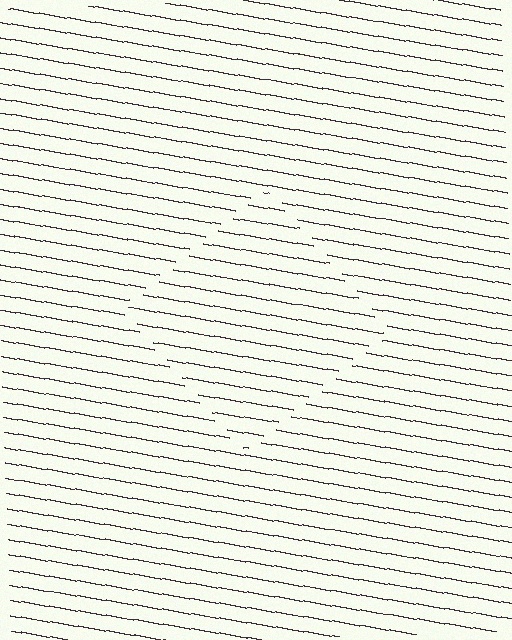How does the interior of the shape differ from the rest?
The interior of the shape contains the same grating, shifted by half a period — the contour is defined by the phase discontinuity where line-ends from the inner and outer gratings abut.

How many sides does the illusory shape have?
4 sides — the line-ends trace a square.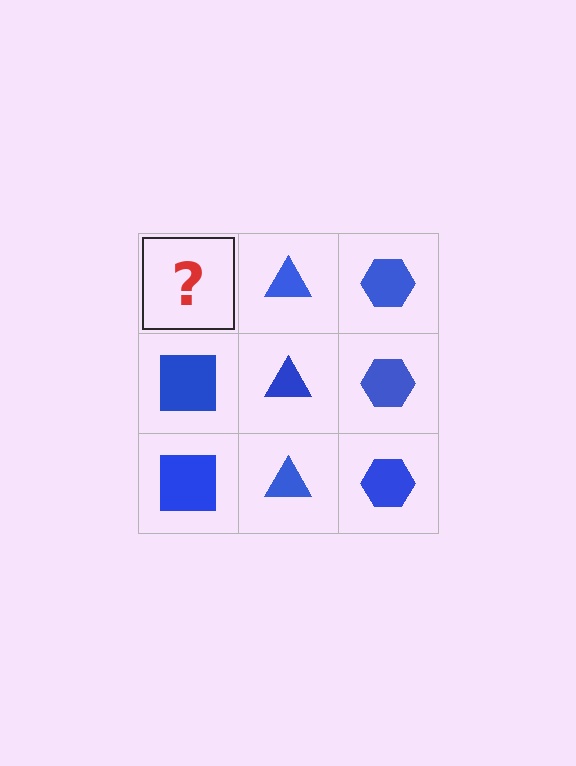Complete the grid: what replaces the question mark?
The question mark should be replaced with a blue square.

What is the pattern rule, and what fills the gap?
The rule is that each column has a consistent shape. The gap should be filled with a blue square.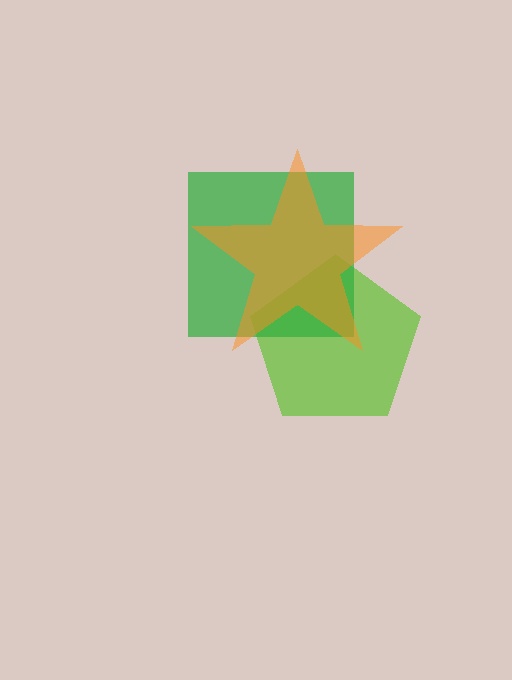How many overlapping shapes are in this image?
There are 3 overlapping shapes in the image.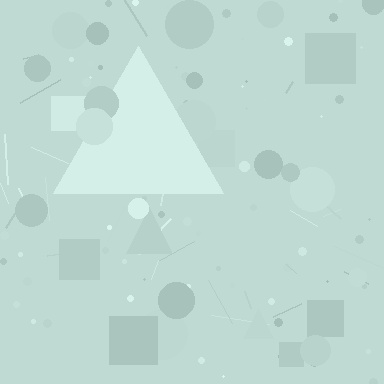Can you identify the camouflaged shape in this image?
The camouflaged shape is a triangle.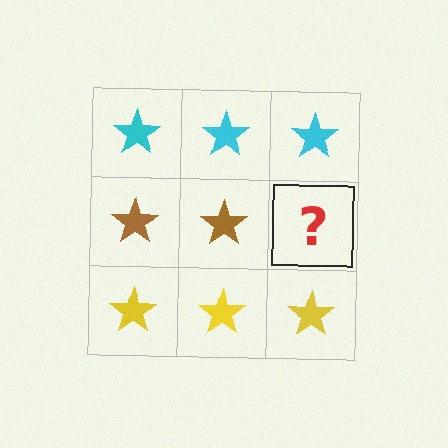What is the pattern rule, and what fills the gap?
The rule is that each row has a consistent color. The gap should be filled with a brown star.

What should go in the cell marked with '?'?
The missing cell should contain a brown star.